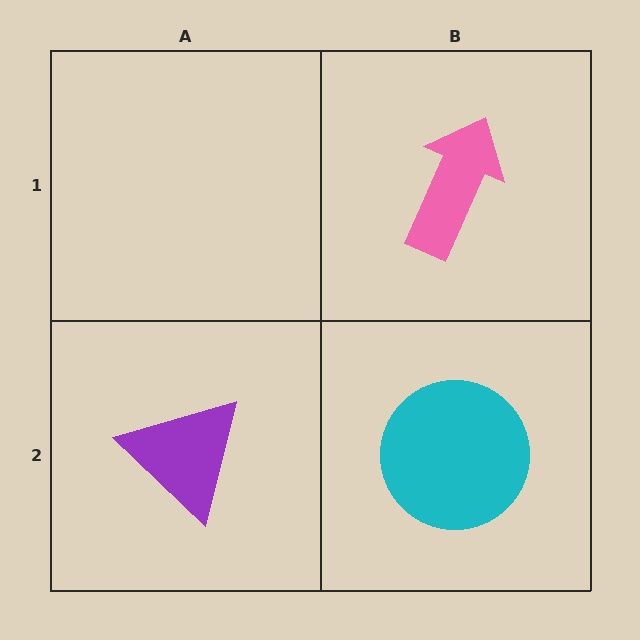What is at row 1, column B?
A pink arrow.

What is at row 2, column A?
A purple triangle.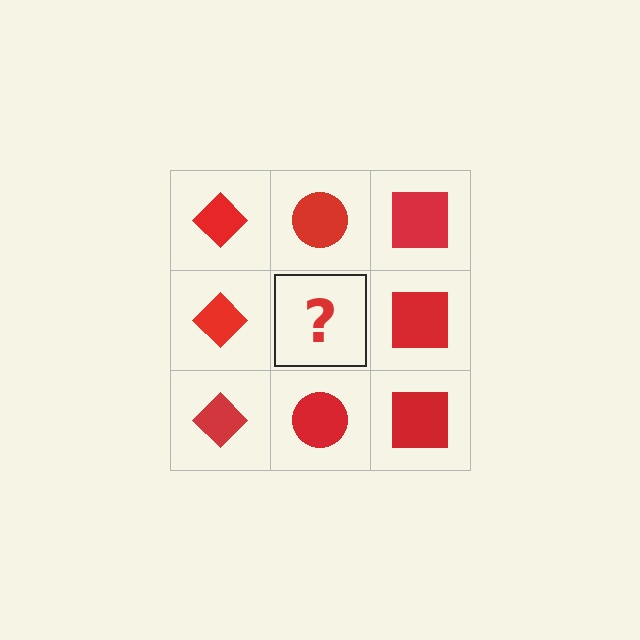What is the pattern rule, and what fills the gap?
The rule is that each column has a consistent shape. The gap should be filled with a red circle.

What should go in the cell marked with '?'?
The missing cell should contain a red circle.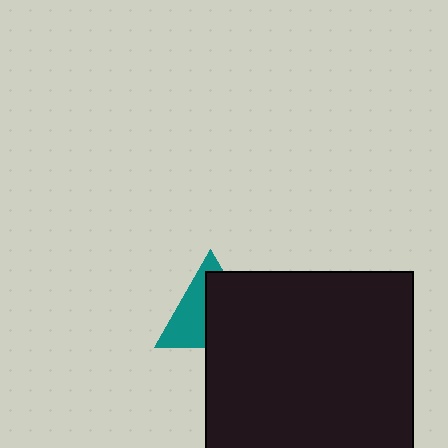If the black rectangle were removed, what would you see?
You would see the complete teal triangle.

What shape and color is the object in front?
The object in front is a black rectangle.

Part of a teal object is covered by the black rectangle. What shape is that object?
It is a triangle.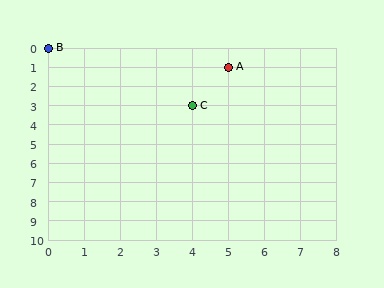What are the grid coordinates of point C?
Point C is at grid coordinates (4, 3).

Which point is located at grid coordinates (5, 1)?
Point A is at (5, 1).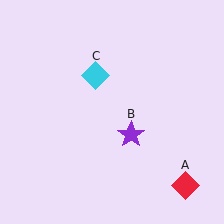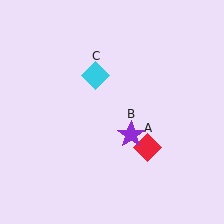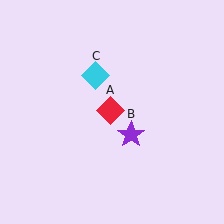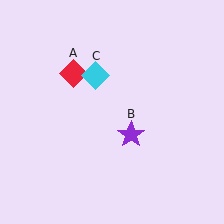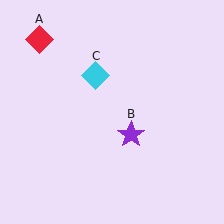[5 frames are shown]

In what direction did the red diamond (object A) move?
The red diamond (object A) moved up and to the left.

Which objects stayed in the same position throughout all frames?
Purple star (object B) and cyan diamond (object C) remained stationary.